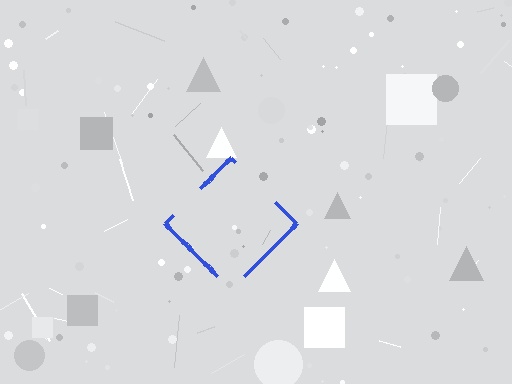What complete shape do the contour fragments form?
The contour fragments form a diamond.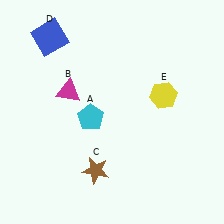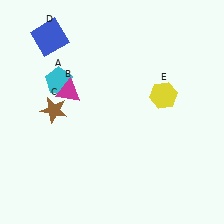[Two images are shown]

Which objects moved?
The objects that moved are: the cyan pentagon (A), the brown star (C).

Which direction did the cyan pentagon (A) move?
The cyan pentagon (A) moved up.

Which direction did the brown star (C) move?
The brown star (C) moved up.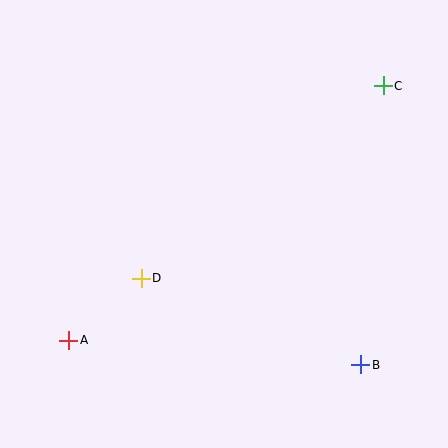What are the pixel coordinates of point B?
Point B is at (361, 365).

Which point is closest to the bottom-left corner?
Point A is closest to the bottom-left corner.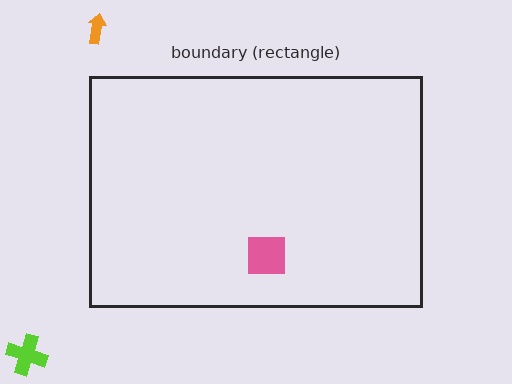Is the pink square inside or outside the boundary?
Inside.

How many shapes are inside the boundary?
1 inside, 2 outside.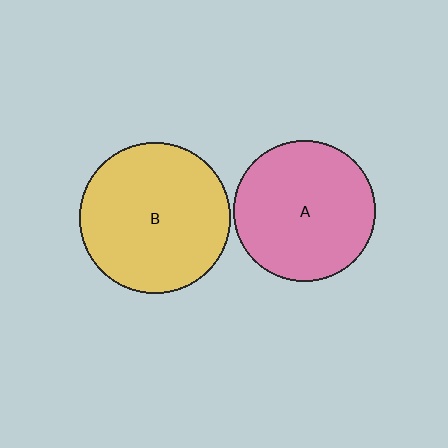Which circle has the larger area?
Circle B (yellow).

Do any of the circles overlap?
No, none of the circles overlap.